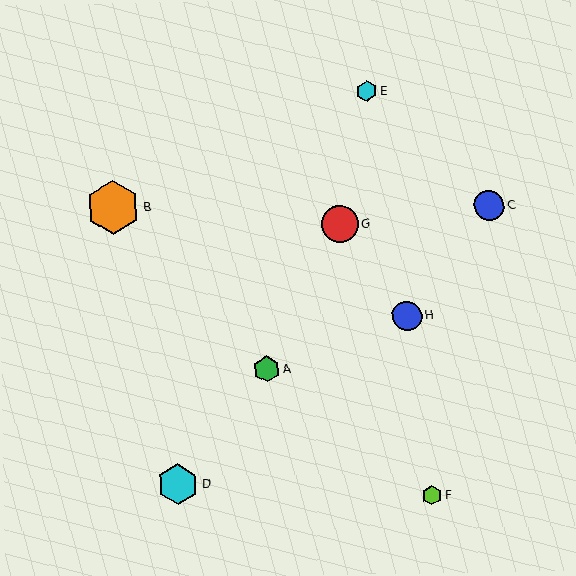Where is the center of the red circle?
The center of the red circle is at (340, 224).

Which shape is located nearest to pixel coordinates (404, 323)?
The blue circle (labeled H) at (407, 316) is nearest to that location.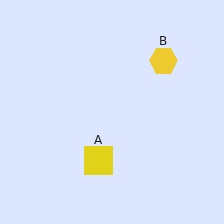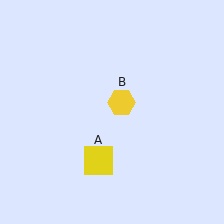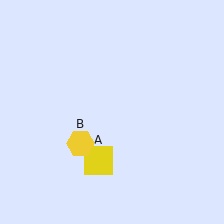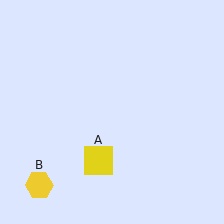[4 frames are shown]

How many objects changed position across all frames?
1 object changed position: yellow hexagon (object B).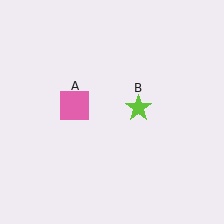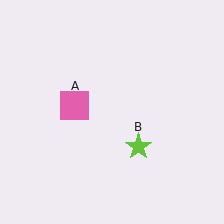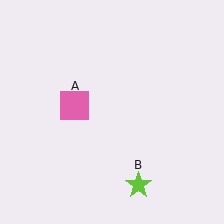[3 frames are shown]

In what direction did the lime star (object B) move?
The lime star (object B) moved down.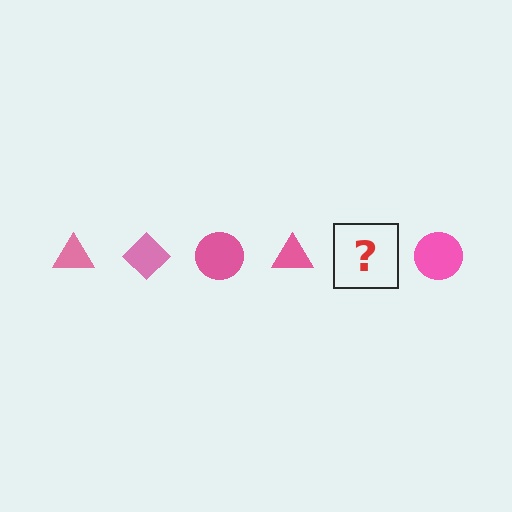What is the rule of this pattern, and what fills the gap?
The rule is that the pattern cycles through triangle, diamond, circle shapes in pink. The gap should be filled with a pink diamond.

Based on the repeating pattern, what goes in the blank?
The blank should be a pink diamond.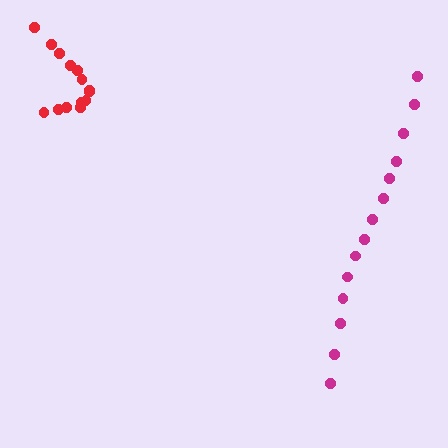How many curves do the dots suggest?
There are 2 distinct paths.